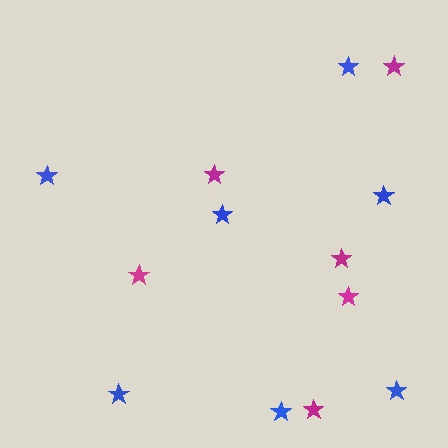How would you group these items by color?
There are 2 groups: one group of blue stars (7) and one group of magenta stars (6).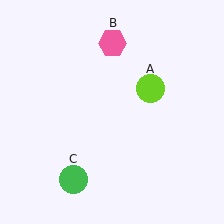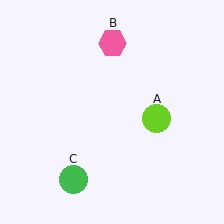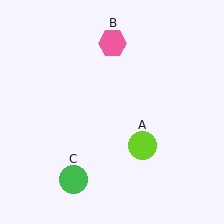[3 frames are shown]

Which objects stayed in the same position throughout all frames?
Pink hexagon (object B) and green circle (object C) remained stationary.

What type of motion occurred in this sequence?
The lime circle (object A) rotated clockwise around the center of the scene.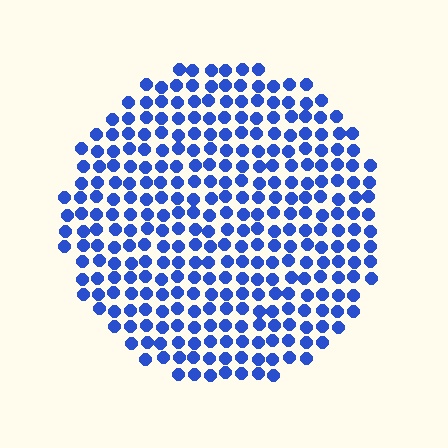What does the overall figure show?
The overall figure shows a circle.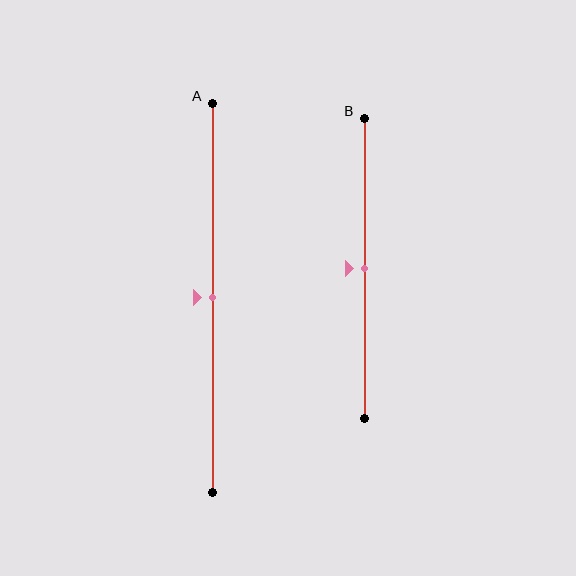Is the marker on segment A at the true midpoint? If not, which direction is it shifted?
Yes, the marker on segment A is at the true midpoint.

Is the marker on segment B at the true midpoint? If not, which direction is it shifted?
Yes, the marker on segment B is at the true midpoint.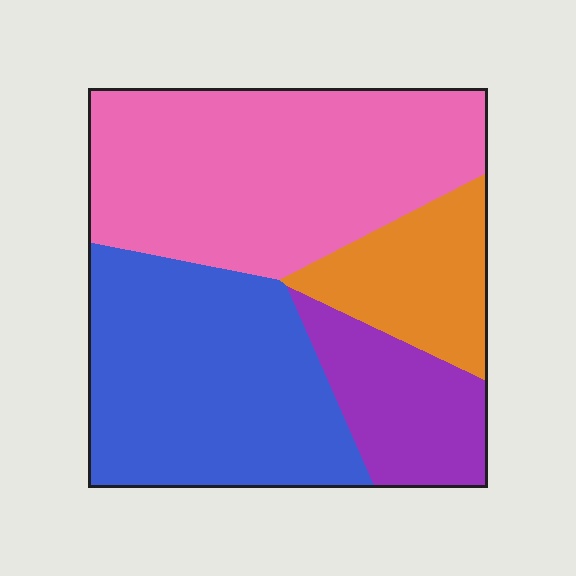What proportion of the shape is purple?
Purple takes up about one eighth (1/8) of the shape.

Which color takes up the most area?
Pink, at roughly 40%.